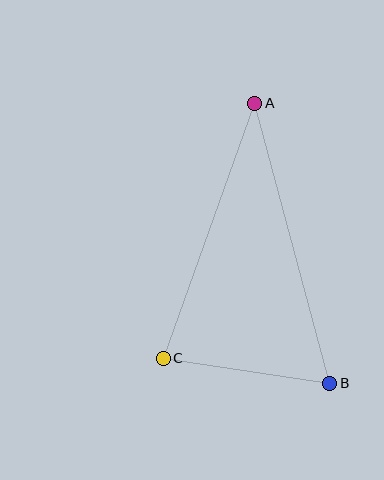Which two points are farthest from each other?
Points A and B are farthest from each other.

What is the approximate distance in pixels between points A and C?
The distance between A and C is approximately 271 pixels.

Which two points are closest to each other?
Points B and C are closest to each other.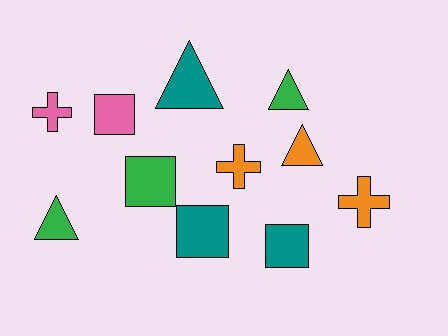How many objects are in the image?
There are 11 objects.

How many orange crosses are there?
There are 2 orange crosses.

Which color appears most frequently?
Teal, with 3 objects.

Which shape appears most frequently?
Triangle, with 4 objects.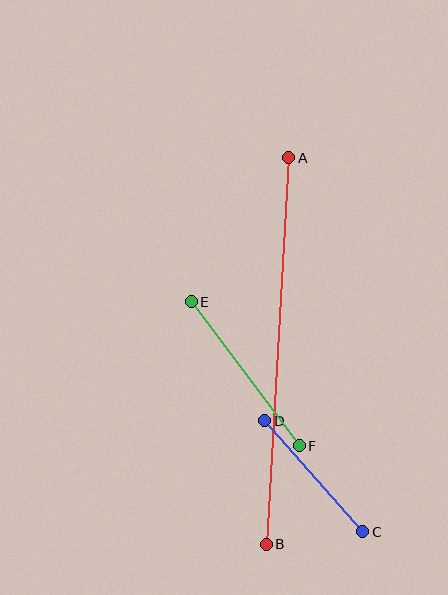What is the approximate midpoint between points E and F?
The midpoint is at approximately (245, 374) pixels.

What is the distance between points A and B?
The distance is approximately 387 pixels.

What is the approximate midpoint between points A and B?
The midpoint is at approximately (277, 351) pixels.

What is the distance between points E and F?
The distance is approximately 180 pixels.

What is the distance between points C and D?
The distance is approximately 148 pixels.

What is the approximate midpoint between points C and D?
The midpoint is at approximately (314, 476) pixels.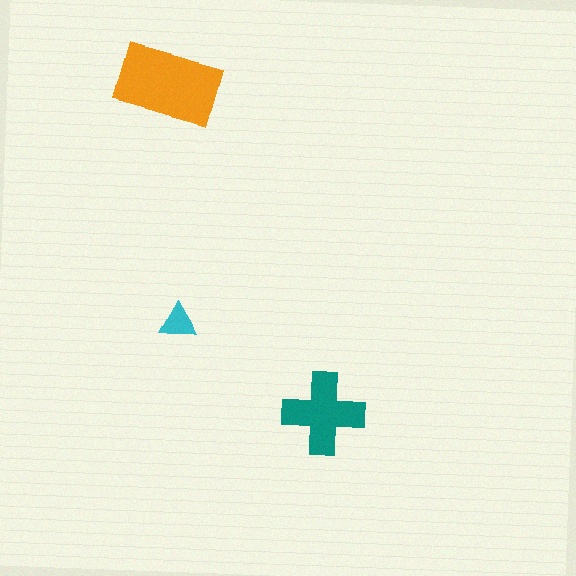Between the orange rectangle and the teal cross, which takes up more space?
The orange rectangle.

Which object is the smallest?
The cyan triangle.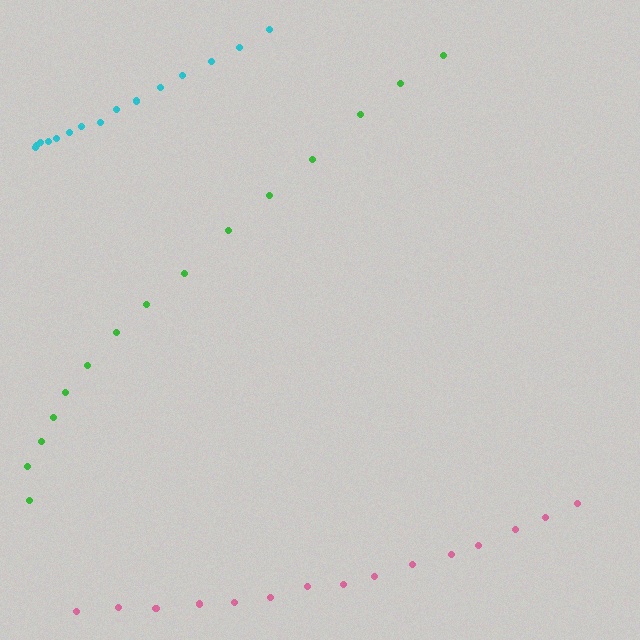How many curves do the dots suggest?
There are 3 distinct paths.